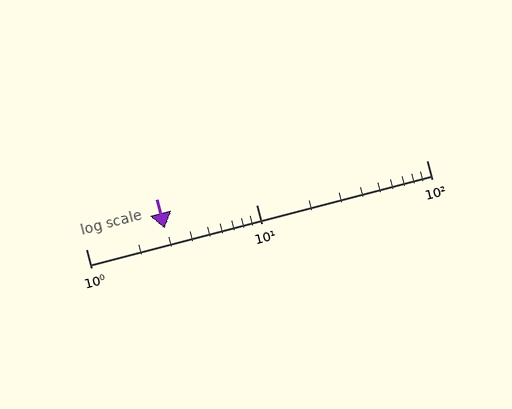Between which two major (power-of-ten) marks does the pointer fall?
The pointer is between 1 and 10.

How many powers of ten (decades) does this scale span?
The scale spans 2 decades, from 1 to 100.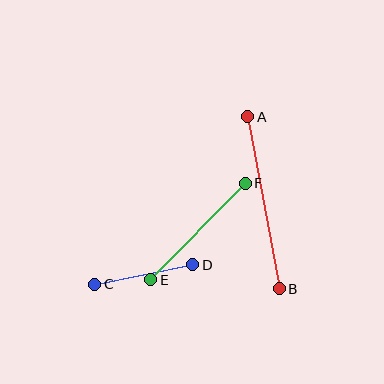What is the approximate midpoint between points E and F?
The midpoint is at approximately (198, 232) pixels.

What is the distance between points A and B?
The distance is approximately 175 pixels.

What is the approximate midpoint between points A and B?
The midpoint is at approximately (264, 203) pixels.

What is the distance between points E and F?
The distance is approximately 135 pixels.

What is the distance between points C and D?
The distance is approximately 100 pixels.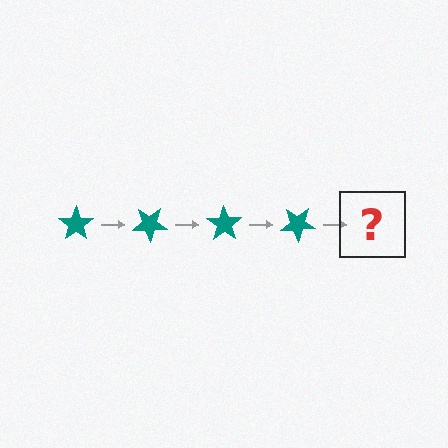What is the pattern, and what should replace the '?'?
The pattern is that the star rotates 35 degrees each step. The '?' should be a teal star rotated 140 degrees.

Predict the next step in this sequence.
The next step is a teal star rotated 140 degrees.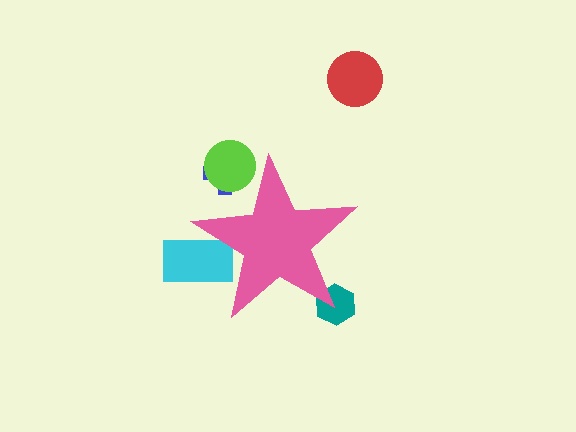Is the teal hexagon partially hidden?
Yes, the teal hexagon is partially hidden behind the pink star.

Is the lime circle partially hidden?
Yes, the lime circle is partially hidden behind the pink star.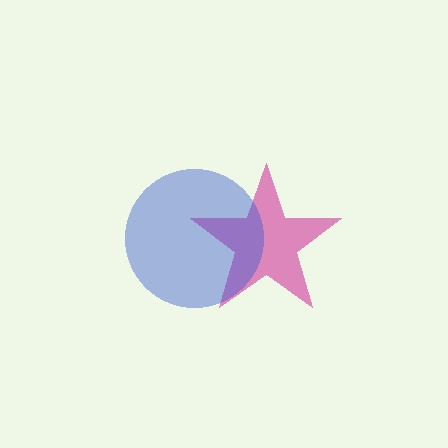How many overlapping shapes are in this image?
There are 2 overlapping shapes in the image.